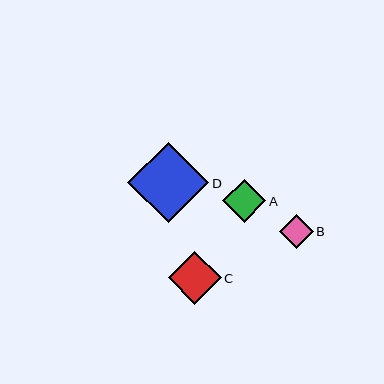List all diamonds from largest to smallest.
From largest to smallest: D, C, A, B.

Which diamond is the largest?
Diamond D is the largest with a size of approximately 81 pixels.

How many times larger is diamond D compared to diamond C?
Diamond D is approximately 1.5 times the size of diamond C.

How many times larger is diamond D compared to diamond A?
Diamond D is approximately 1.9 times the size of diamond A.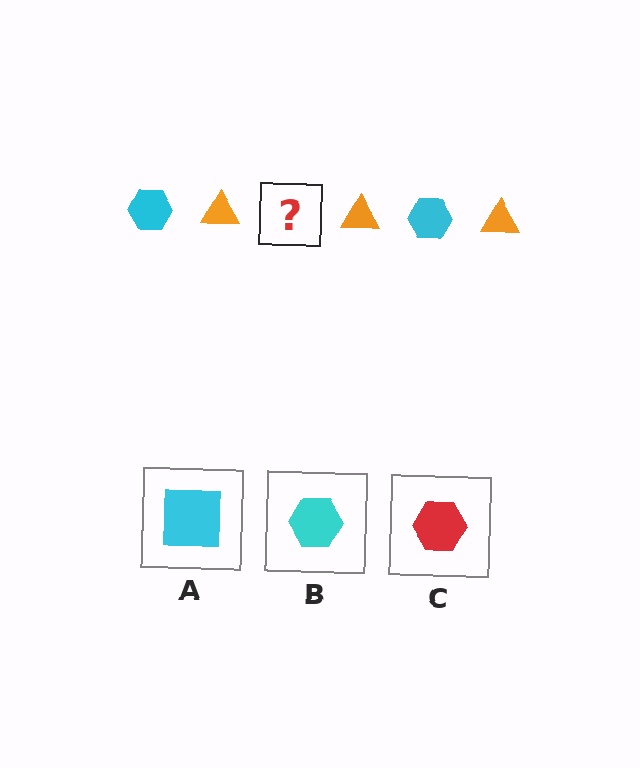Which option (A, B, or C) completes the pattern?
B.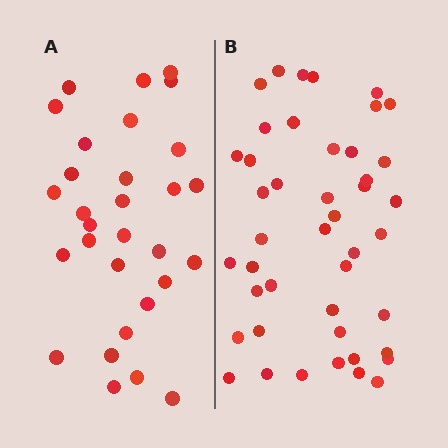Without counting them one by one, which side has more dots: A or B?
Region B (the right region) has more dots.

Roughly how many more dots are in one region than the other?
Region B has approximately 15 more dots than region A.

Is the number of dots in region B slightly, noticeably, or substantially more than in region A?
Region B has substantially more. The ratio is roughly 1.5 to 1.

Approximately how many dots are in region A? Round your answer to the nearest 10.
About 30 dots.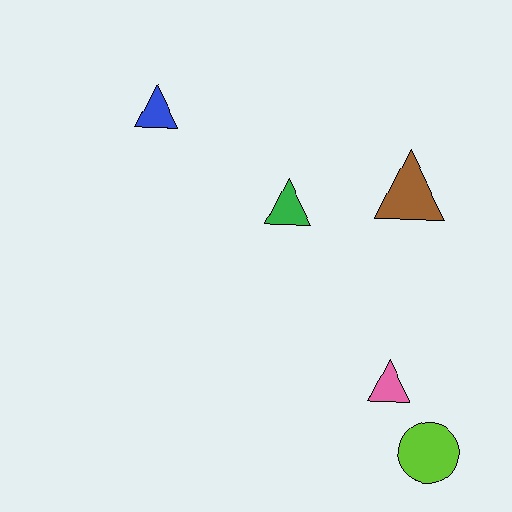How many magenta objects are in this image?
There are no magenta objects.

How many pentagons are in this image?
There are no pentagons.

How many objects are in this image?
There are 5 objects.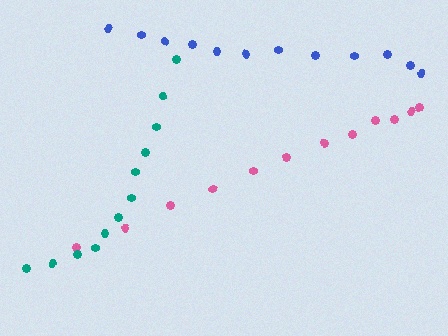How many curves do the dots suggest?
There are 3 distinct paths.